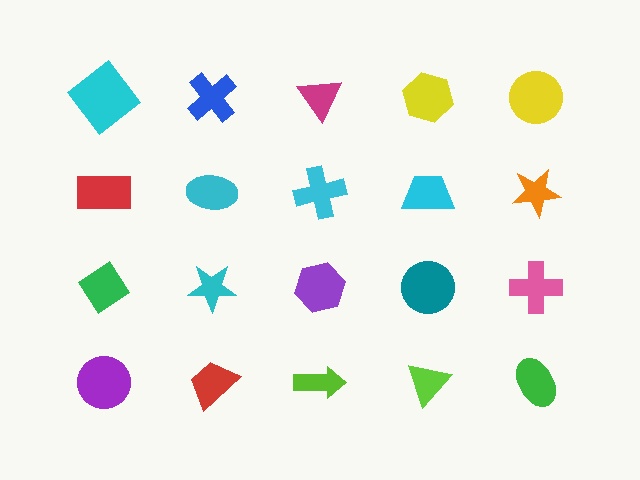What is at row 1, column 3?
A magenta triangle.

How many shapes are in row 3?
5 shapes.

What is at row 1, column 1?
A cyan diamond.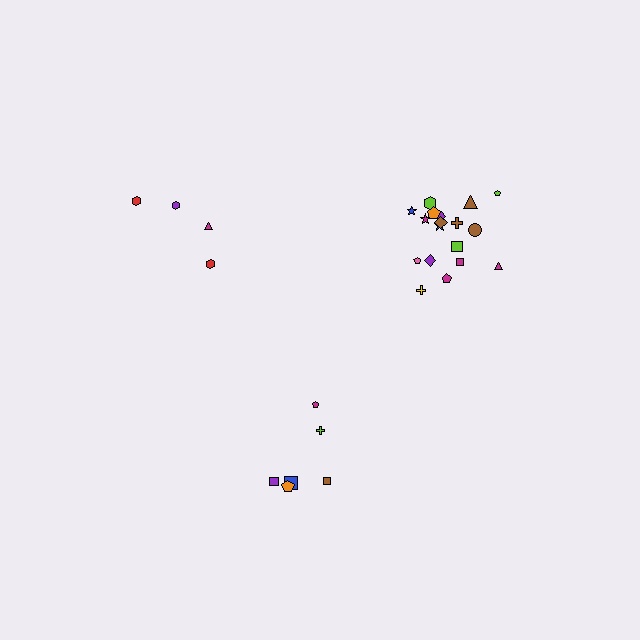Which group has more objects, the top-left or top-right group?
The top-right group.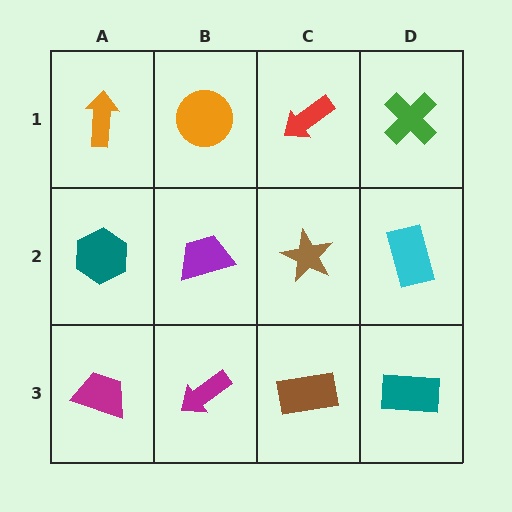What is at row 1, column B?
An orange circle.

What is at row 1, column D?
A green cross.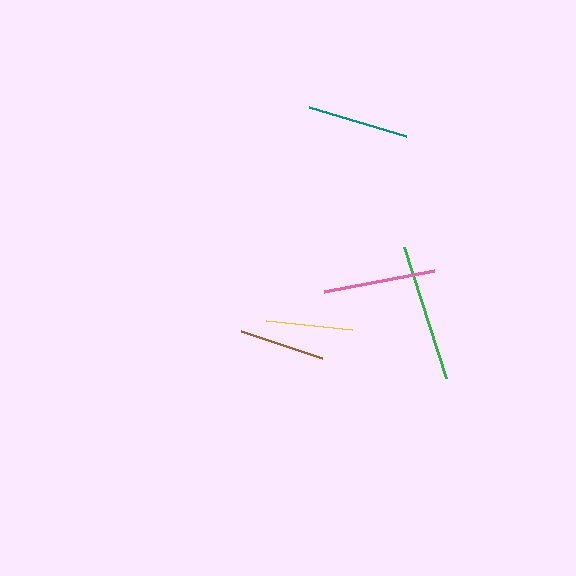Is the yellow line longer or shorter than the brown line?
The yellow line is longer than the brown line.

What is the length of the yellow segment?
The yellow segment is approximately 87 pixels long.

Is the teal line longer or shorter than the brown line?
The teal line is longer than the brown line.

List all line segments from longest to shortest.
From longest to shortest: green, pink, teal, yellow, brown.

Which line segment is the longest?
The green line is the longest at approximately 138 pixels.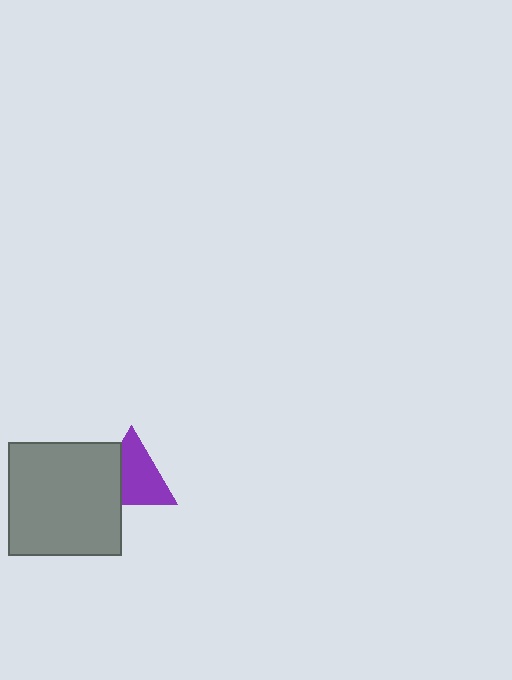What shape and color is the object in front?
The object in front is a gray square.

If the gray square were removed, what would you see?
You would see the complete purple triangle.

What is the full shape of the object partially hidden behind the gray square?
The partially hidden object is a purple triangle.